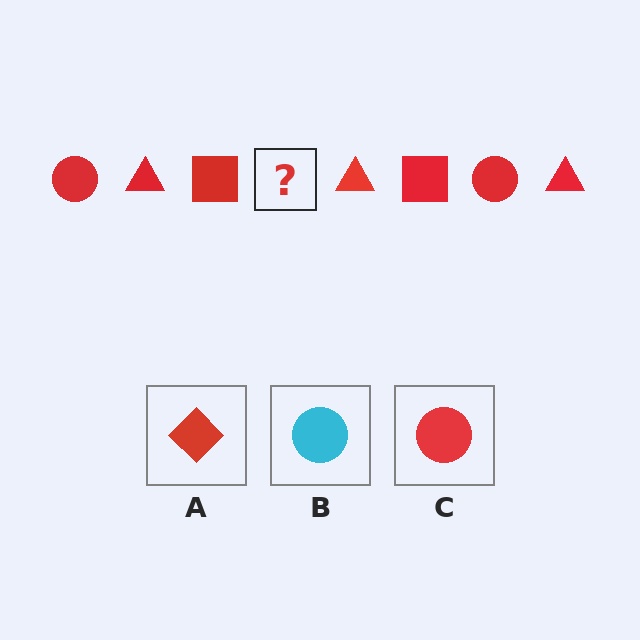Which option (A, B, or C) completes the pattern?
C.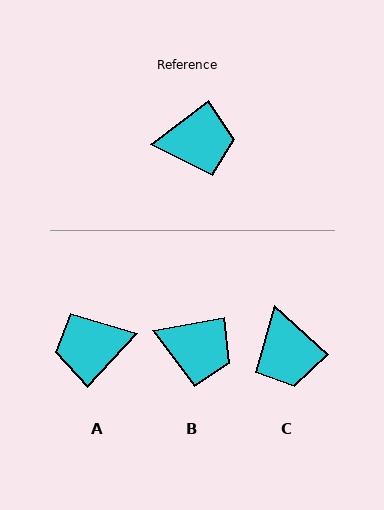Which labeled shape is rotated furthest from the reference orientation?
A, about 170 degrees away.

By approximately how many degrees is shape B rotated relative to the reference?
Approximately 26 degrees clockwise.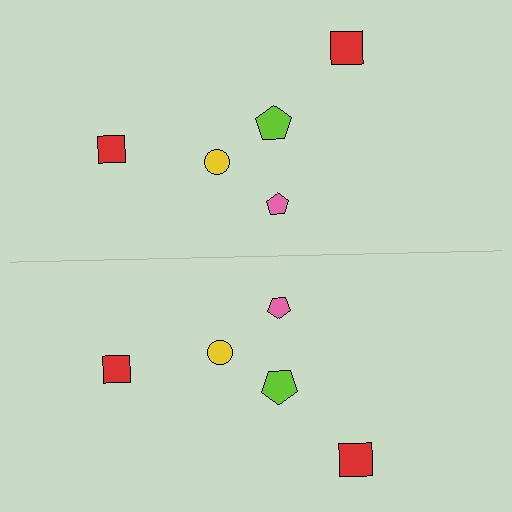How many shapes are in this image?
There are 10 shapes in this image.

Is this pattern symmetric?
Yes, this pattern has bilateral (reflection) symmetry.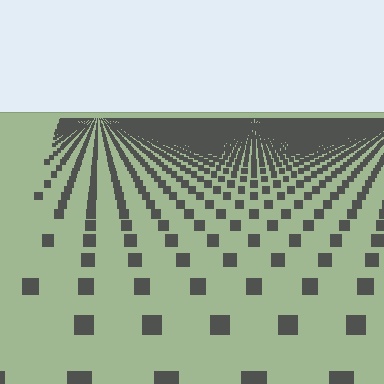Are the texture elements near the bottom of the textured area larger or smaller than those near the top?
Larger. Near the bottom, elements are closer to the viewer and appear at a bigger on-screen size.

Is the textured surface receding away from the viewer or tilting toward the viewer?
The surface is receding away from the viewer. Texture elements get smaller and denser toward the top.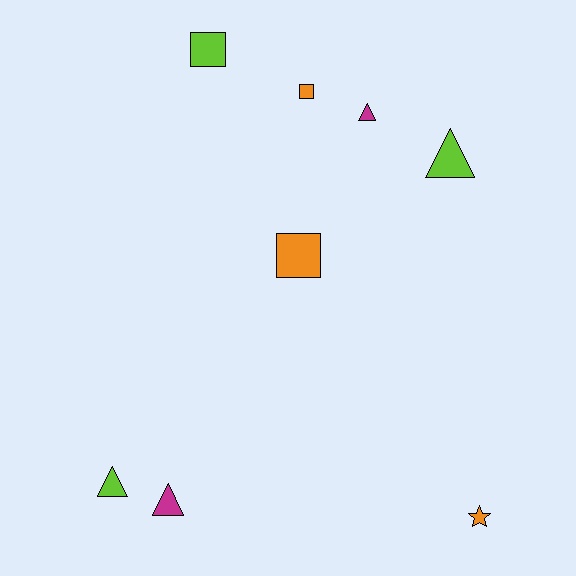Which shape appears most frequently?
Triangle, with 4 objects.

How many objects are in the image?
There are 8 objects.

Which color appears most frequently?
Orange, with 3 objects.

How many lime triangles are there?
There are 2 lime triangles.